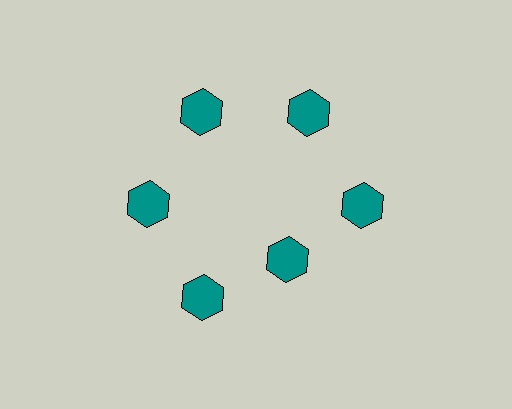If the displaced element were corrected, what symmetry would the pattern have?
It would have 6-fold rotational symmetry — the pattern would map onto itself every 60 degrees.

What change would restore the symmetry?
The symmetry would be restored by moving it outward, back onto the ring so that all 6 hexagons sit at equal angles and equal distance from the center.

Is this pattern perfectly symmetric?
No. The 6 teal hexagons are arranged in a ring, but one element near the 5 o'clock position is pulled inward toward the center, breaking the 6-fold rotational symmetry.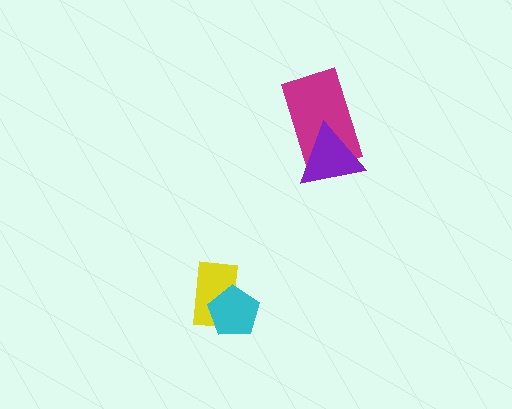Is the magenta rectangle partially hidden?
Yes, it is partially covered by another shape.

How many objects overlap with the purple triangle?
1 object overlaps with the purple triangle.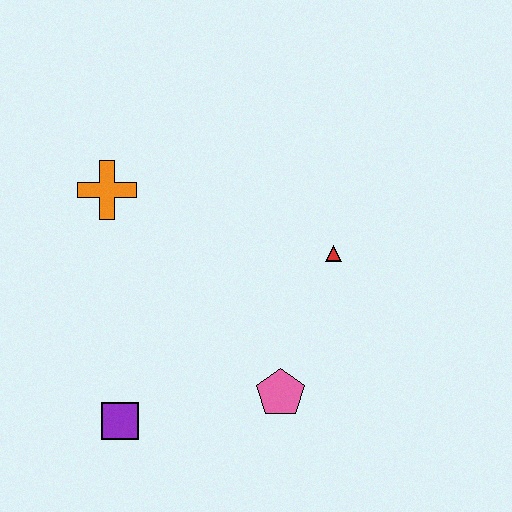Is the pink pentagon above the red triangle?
No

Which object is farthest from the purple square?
The red triangle is farthest from the purple square.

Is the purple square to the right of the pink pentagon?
No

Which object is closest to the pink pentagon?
The red triangle is closest to the pink pentagon.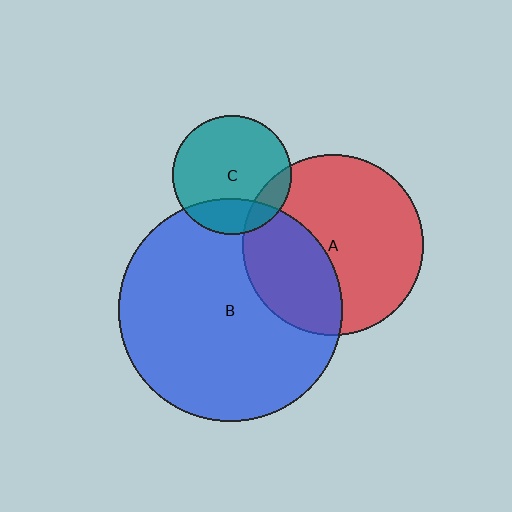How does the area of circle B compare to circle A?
Approximately 1.5 times.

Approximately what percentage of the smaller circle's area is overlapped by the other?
Approximately 20%.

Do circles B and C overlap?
Yes.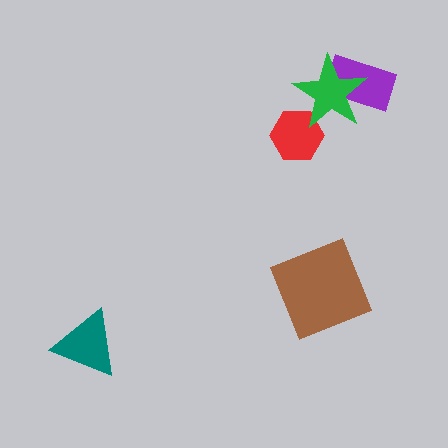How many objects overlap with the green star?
2 objects overlap with the green star.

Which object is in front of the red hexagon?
The green star is in front of the red hexagon.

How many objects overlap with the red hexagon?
1 object overlaps with the red hexagon.